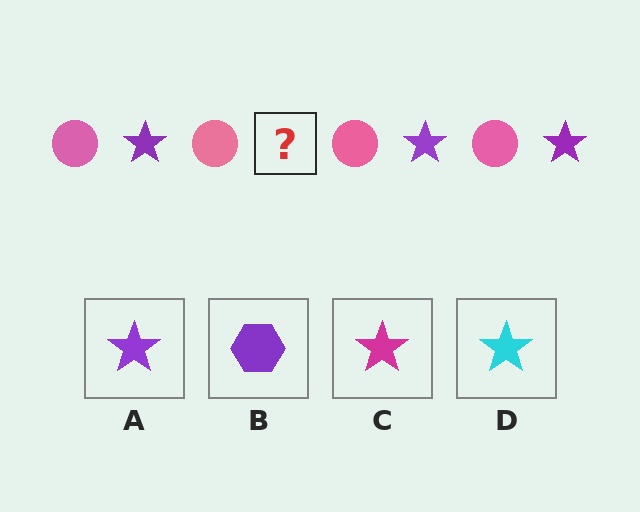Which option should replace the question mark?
Option A.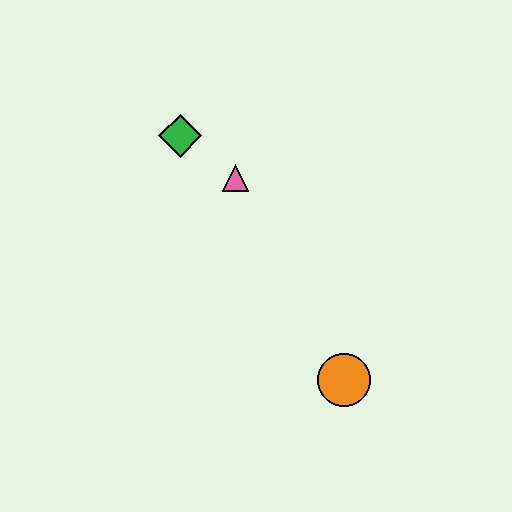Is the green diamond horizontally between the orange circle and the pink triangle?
No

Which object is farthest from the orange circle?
The green diamond is farthest from the orange circle.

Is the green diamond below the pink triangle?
No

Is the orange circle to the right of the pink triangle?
Yes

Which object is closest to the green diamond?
The pink triangle is closest to the green diamond.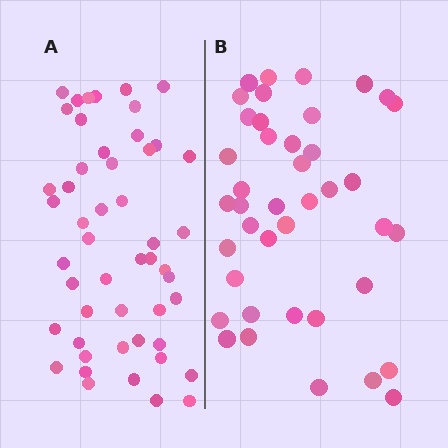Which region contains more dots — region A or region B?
Region A (the left region) has more dots.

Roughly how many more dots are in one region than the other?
Region A has roughly 8 or so more dots than region B.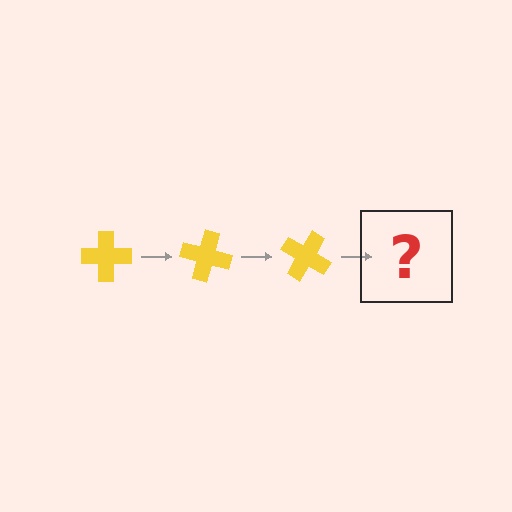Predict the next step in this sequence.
The next step is a yellow cross rotated 45 degrees.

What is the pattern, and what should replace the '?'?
The pattern is that the cross rotates 15 degrees each step. The '?' should be a yellow cross rotated 45 degrees.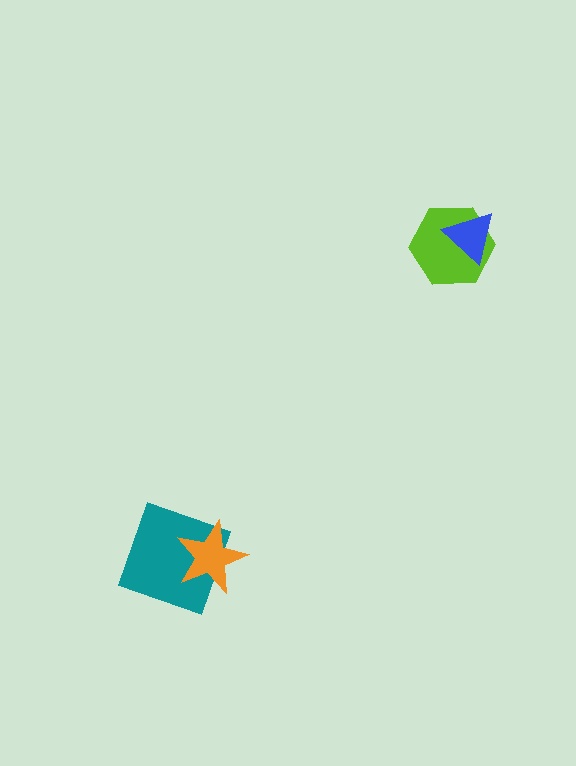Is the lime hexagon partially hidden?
Yes, it is partially covered by another shape.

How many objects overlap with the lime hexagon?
1 object overlaps with the lime hexagon.